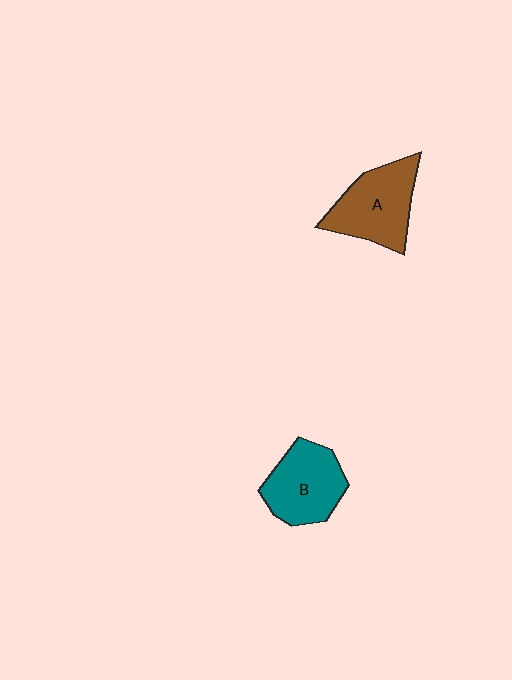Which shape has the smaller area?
Shape B (teal).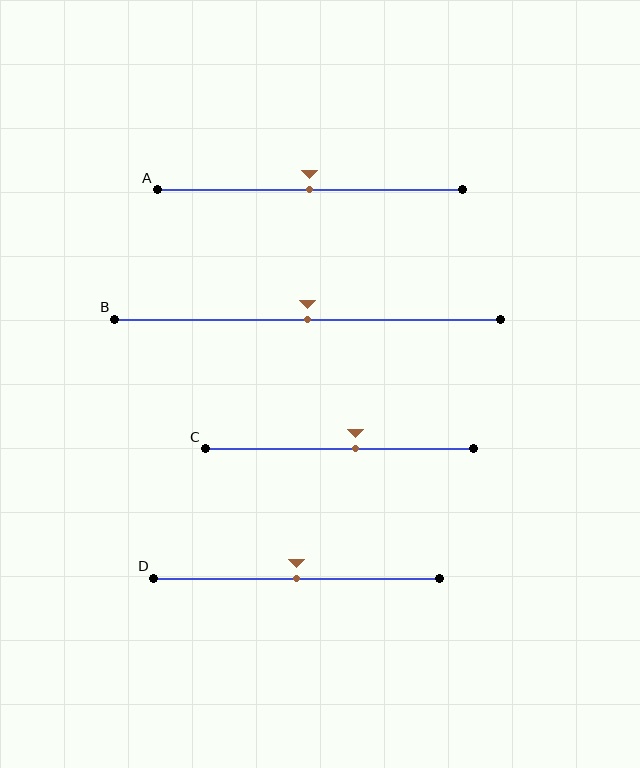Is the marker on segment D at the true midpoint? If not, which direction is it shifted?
Yes, the marker on segment D is at the true midpoint.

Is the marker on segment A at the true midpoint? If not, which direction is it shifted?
Yes, the marker on segment A is at the true midpoint.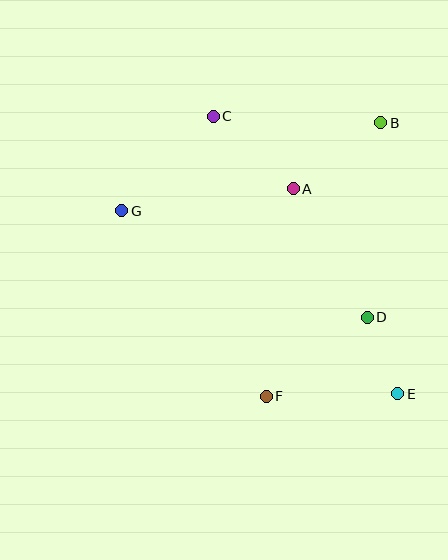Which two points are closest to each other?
Points D and E are closest to each other.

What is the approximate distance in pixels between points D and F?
The distance between D and F is approximately 128 pixels.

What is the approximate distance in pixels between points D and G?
The distance between D and G is approximately 268 pixels.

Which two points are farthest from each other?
Points C and E are farthest from each other.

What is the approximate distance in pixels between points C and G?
The distance between C and G is approximately 132 pixels.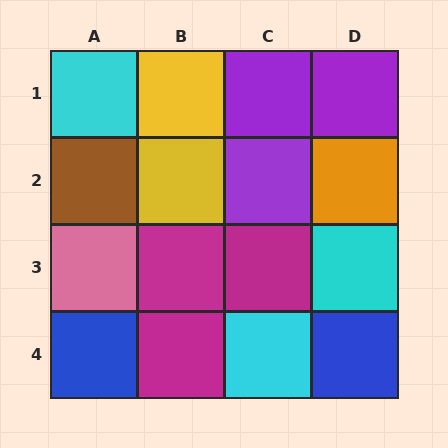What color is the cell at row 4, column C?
Cyan.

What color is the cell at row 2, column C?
Purple.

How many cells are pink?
1 cell is pink.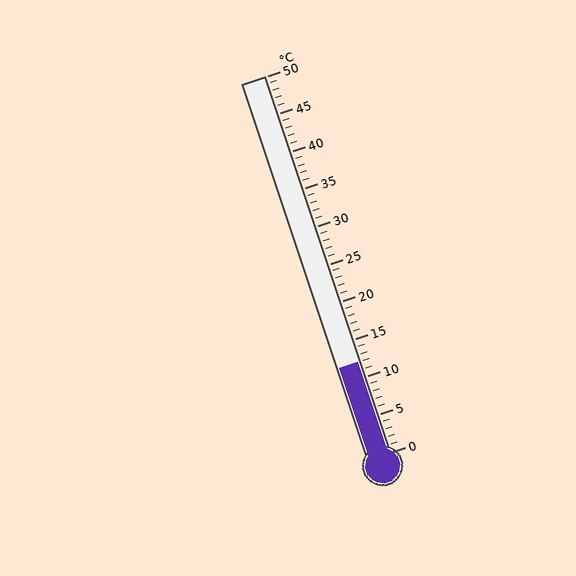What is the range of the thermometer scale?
The thermometer scale ranges from 0°C to 50°C.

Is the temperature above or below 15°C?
The temperature is below 15°C.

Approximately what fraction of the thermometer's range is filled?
The thermometer is filled to approximately 25% of its range.